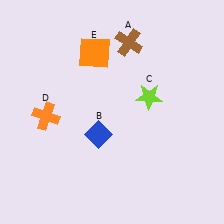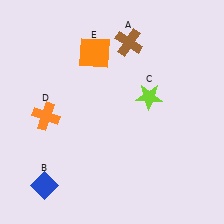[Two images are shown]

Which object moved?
The blue diamond (B) moved left.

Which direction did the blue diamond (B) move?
The blue diamond (B) moved left.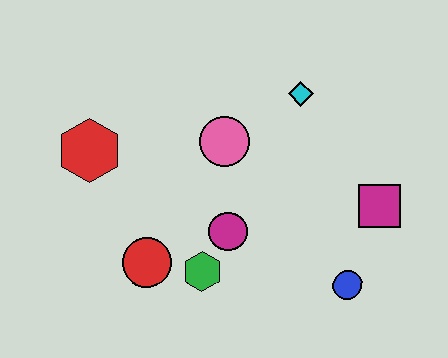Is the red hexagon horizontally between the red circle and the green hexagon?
No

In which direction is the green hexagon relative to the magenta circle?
The green hexagon is below the magenta circle.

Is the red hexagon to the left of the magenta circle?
Yes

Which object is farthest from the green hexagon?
The cyan diamond is farthest from the green hexagon.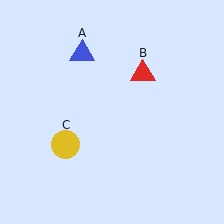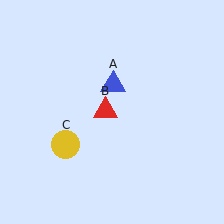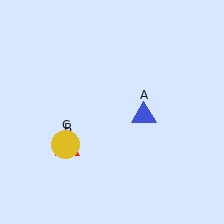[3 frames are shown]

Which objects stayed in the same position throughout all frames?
Yellow circle (object C) remained stationary.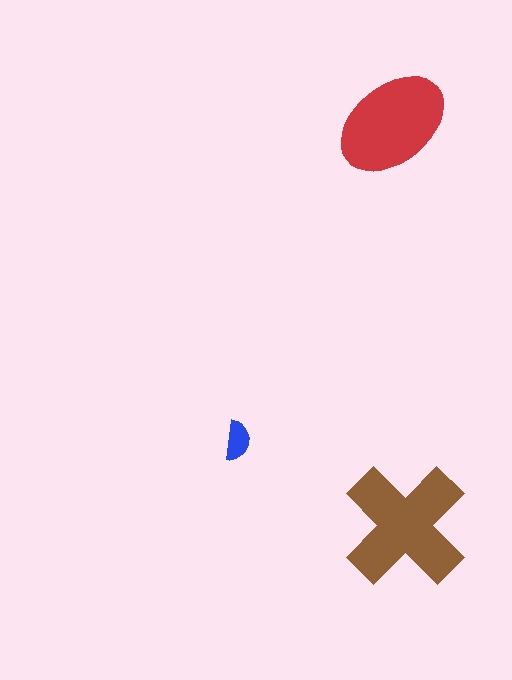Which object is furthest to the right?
The brown cross is rightmost.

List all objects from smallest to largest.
The blue semicircle, the red ellipse, the brown cross.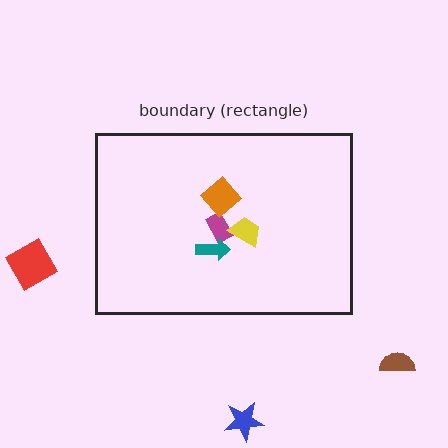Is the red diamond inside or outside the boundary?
Outside.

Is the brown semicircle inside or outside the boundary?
Outside.